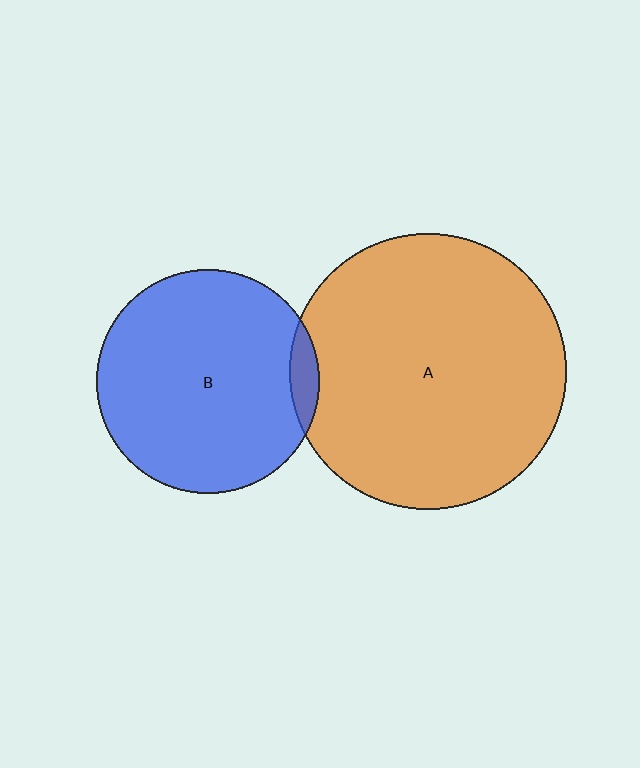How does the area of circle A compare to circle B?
Approximately 1.5 times.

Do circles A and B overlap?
Yes.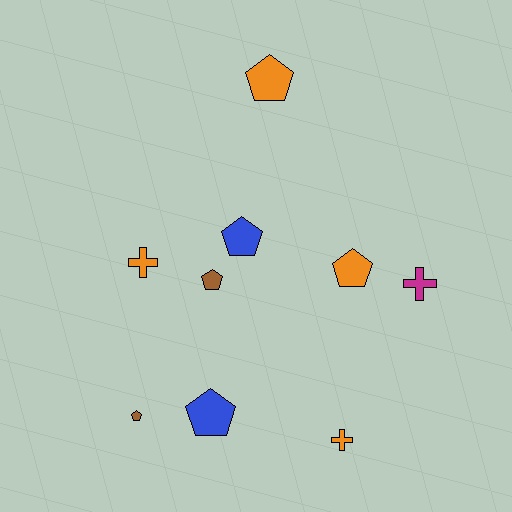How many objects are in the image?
There are 9 objects.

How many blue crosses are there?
There are no blue crosses.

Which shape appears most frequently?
Pentagon, with 6 objects.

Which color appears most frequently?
Orange, with 4 objects.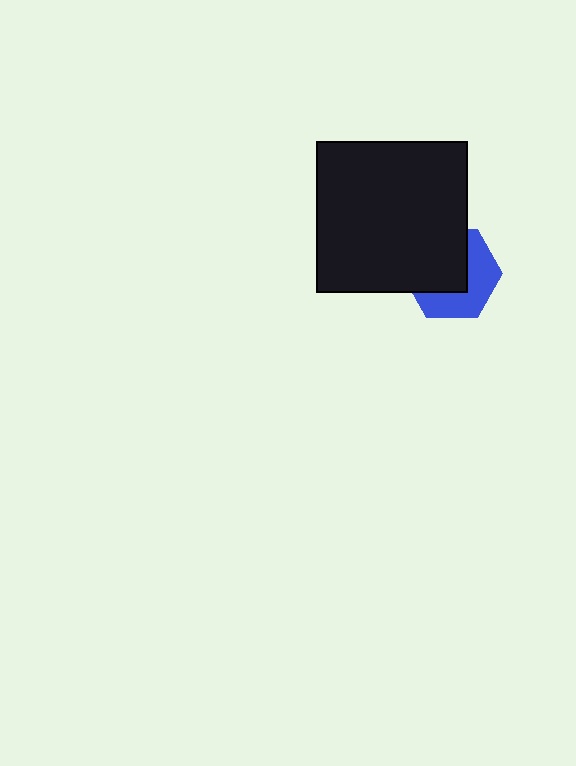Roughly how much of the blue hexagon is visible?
About half of it is visible (roughly 47%).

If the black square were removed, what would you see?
You would see the complete blue hexagon.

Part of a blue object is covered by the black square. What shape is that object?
It is a hexagon.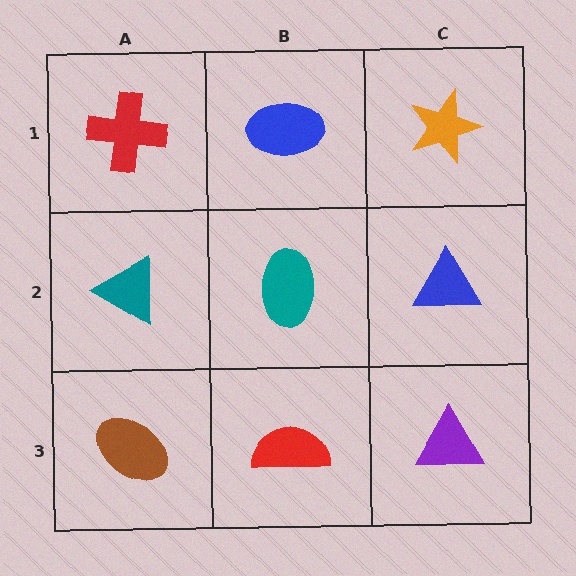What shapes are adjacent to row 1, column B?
A teal ellipse (row 2, column B), a red cross (row 1, column A), an orange star (row 1, column C).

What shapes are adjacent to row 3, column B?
A teal ellipse (row 2, column B), a brown ellipse (row 3, column A), a purple triangle (row 3, column C).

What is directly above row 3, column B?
A teal ellipse.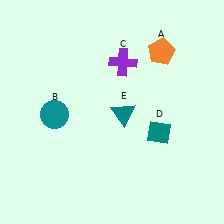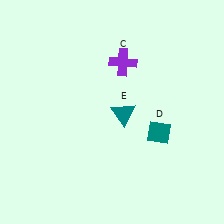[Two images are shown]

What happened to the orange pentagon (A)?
The orange pentagon (A) was removed in Image 2. It was in the top-right area of Image 1.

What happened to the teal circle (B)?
The teal circle (B) was removed in Image 2. It was in the bottom-left area of Image 1.